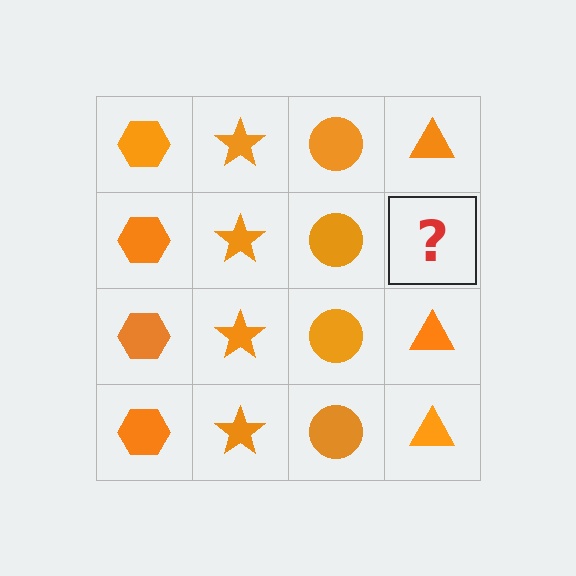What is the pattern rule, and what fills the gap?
The rule is that each column has a consistent shape. The gap should be filled with an orange triangle.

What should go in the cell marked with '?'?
The missing cell should contain an orange triangle.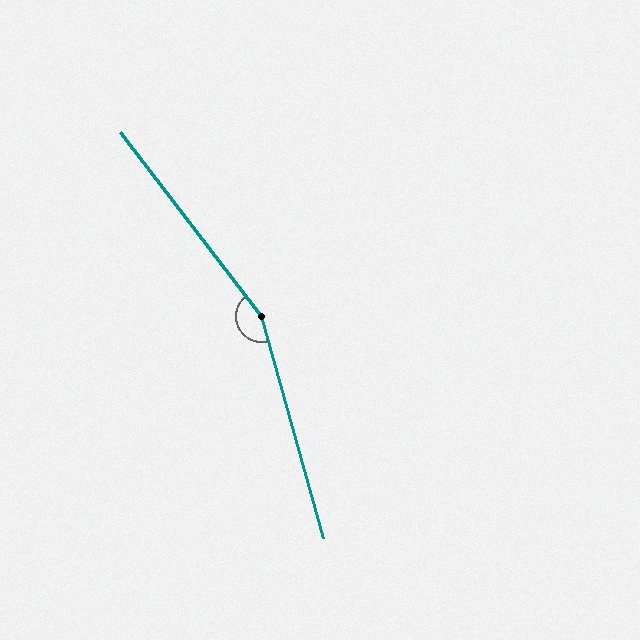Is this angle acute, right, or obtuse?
It is obtuse.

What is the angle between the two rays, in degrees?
Approximately 158 degrees.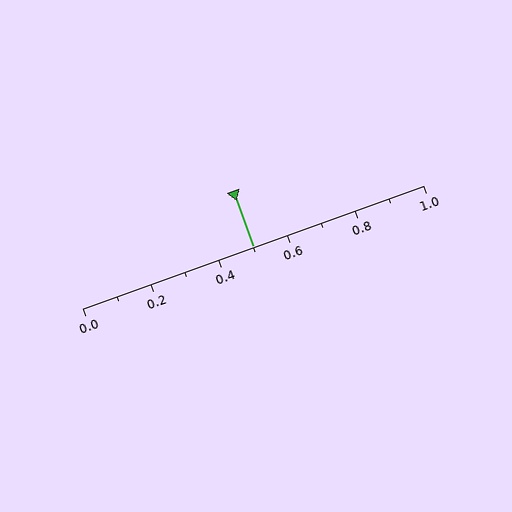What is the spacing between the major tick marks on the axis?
The major ticks are spaced 0.2 apart.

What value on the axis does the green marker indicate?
The marker indicates approximately 0.5.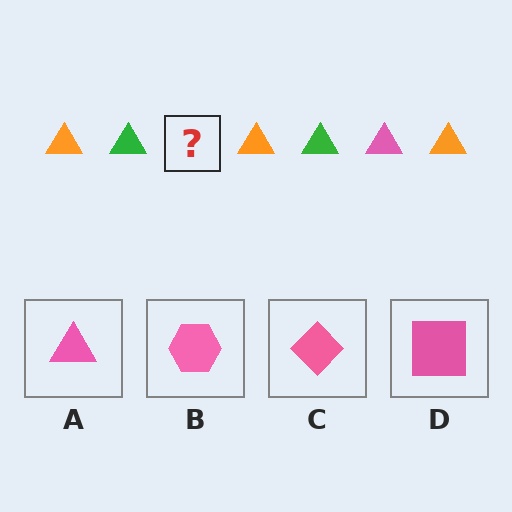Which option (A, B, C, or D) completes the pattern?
A.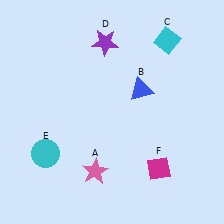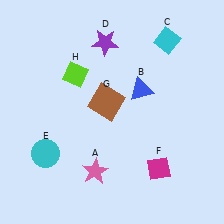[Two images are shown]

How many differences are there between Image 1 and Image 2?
There are 2 differences between the two images.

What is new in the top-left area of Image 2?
A lime diamond (H) was added in the top-left area of Image 2.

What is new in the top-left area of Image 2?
A brown square (G) was added in the top-left area of Image 2.